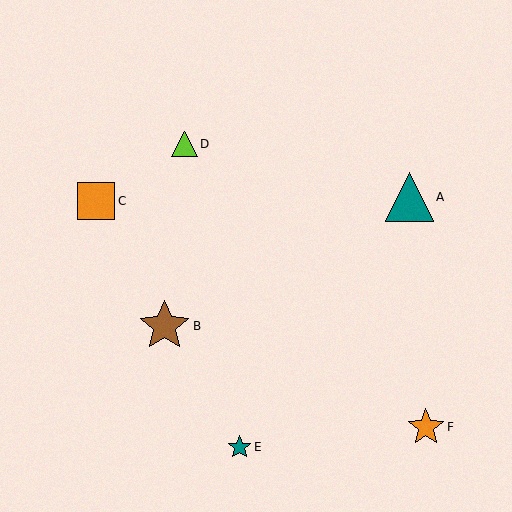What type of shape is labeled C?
Shape C is an orange square.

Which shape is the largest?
The brown star (labeled B) is the largest.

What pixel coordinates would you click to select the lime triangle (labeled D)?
Click at (184, 144) to select the lime triangle D.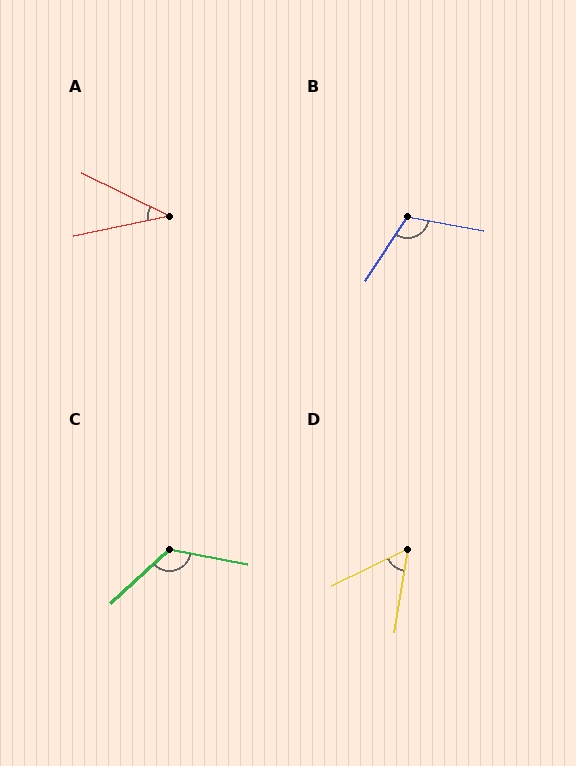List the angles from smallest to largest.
A (38°), D (55°), B (113°), C (127°).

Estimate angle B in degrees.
Approximately 113 degrees.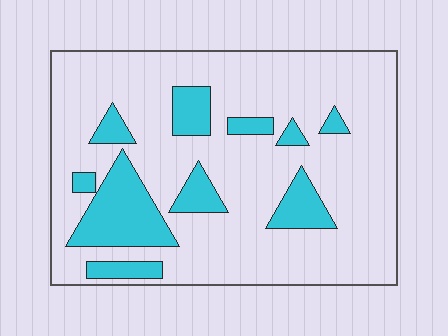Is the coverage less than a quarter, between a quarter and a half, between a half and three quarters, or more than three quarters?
Less than a quarter.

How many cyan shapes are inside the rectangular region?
10.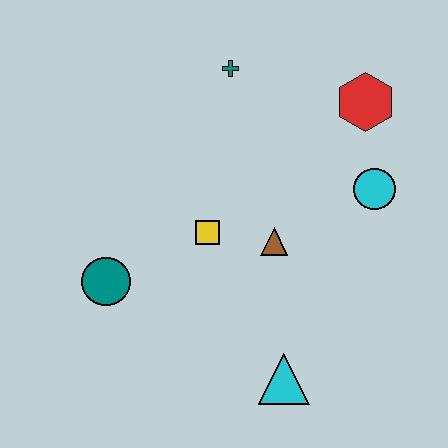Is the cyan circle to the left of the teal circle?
No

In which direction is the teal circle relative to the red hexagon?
The teal circle is to the left of the red hexagon.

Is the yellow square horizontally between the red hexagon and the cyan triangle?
No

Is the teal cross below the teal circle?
No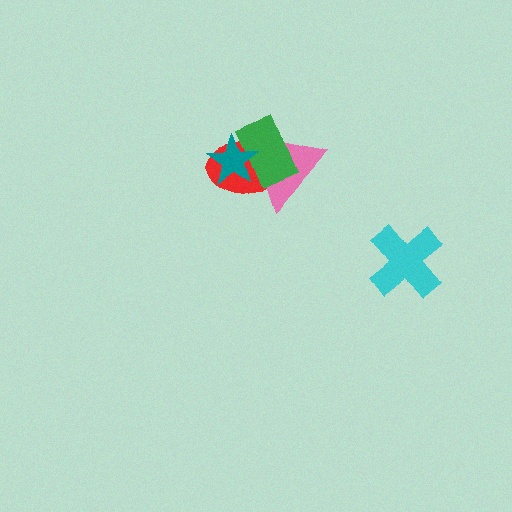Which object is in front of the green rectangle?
The teal star is in front of the green rectangle.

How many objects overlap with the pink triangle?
3 objects overlap with the pink triangle.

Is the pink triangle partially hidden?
Yes, it is partially covered by another shape.